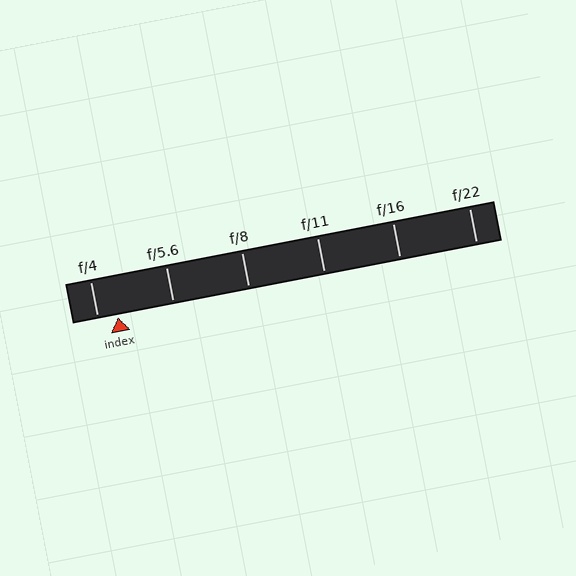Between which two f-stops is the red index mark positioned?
The index mark is between f/4 and f/5.6.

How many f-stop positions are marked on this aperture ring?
There are 6 f-stop positions marked.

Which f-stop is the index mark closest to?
The index mark is closest to f/4.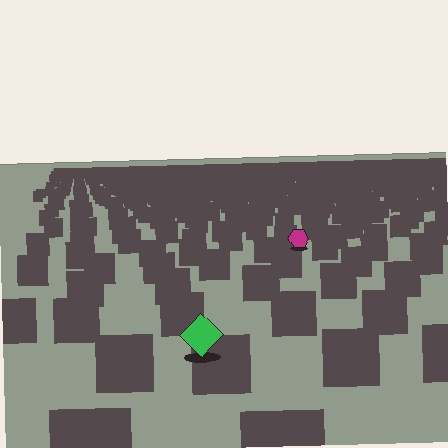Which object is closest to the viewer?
The green diamond is closest. The texture marks near it are larger and more spread out.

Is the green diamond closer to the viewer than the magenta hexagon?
Yes. The green diamond is closer — you can tell from the texture gradient: the ground texture is coarser near it.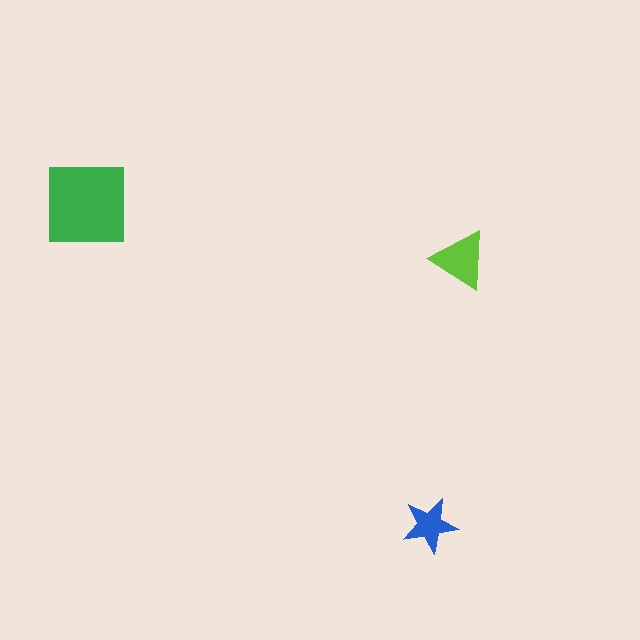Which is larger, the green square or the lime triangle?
The green square.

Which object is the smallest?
The blue star.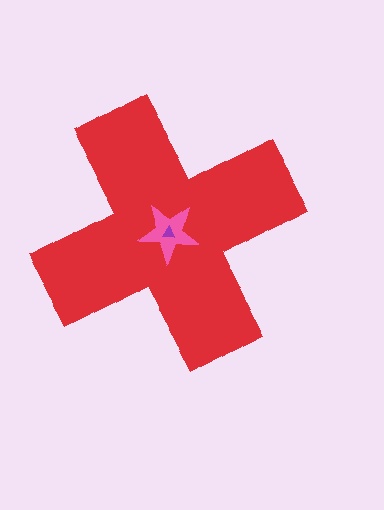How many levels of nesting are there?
3.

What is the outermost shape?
The red cross.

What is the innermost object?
The purple triangle.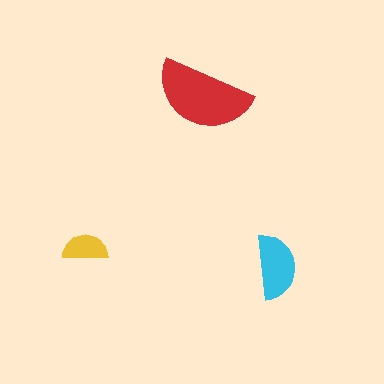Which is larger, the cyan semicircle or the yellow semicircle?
The cyan one.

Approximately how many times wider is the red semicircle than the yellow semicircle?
About 2 times wider.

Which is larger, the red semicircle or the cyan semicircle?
The red one.